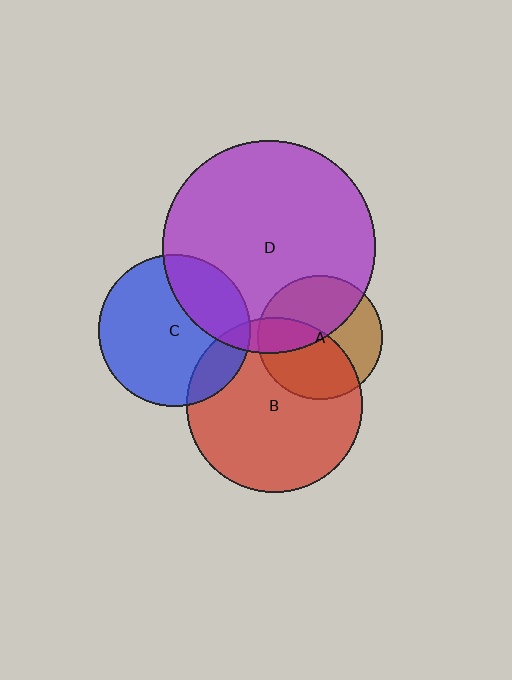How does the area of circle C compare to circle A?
Approximately 1.5 times.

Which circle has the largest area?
Circle D (purple).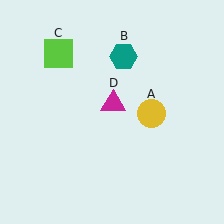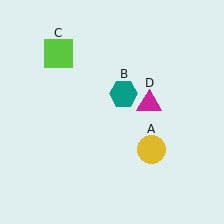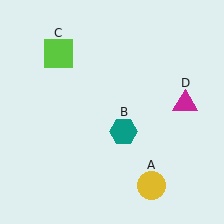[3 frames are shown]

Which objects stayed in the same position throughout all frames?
Lime square (object C) remained stationary.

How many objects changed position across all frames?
3 objects changed position: yellow circle (object A), teal hexagon (object B), magenta triangle (object D).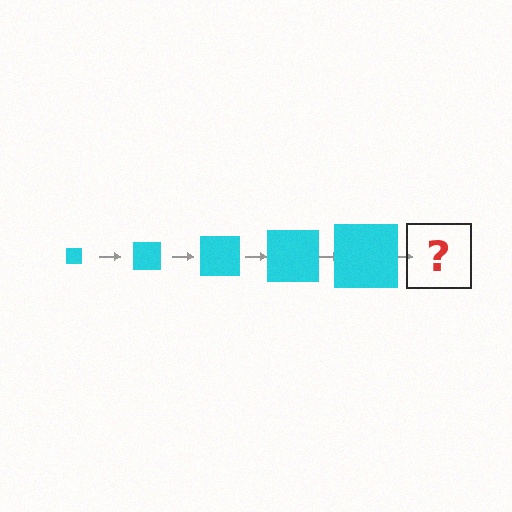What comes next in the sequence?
The next element should be a cyan square, larger than the previous one.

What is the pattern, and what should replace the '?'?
The pattern is that the square gets progressively larger each step. The '?' should be a cyan square, larger than the previous one.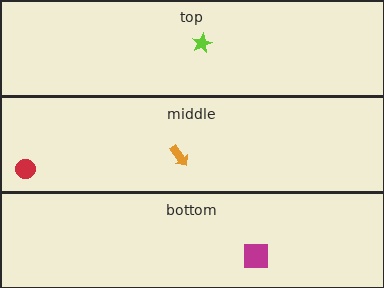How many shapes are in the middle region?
2.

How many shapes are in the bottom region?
1.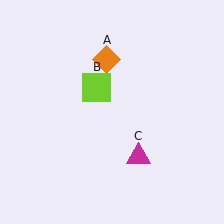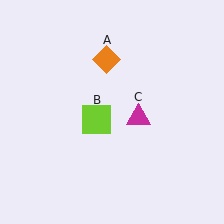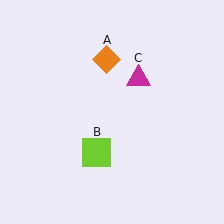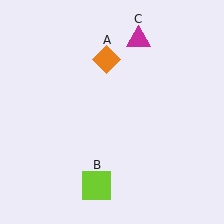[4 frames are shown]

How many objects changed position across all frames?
2 objects changed position: lime square (object B), magenta triangle (object C).